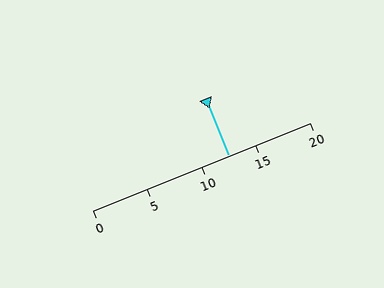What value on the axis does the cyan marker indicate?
The marker indicates approximately 12.5.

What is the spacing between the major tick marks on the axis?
The major ticks are spaced 5 apart.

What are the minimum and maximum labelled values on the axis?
The axis runs from 0 to 20.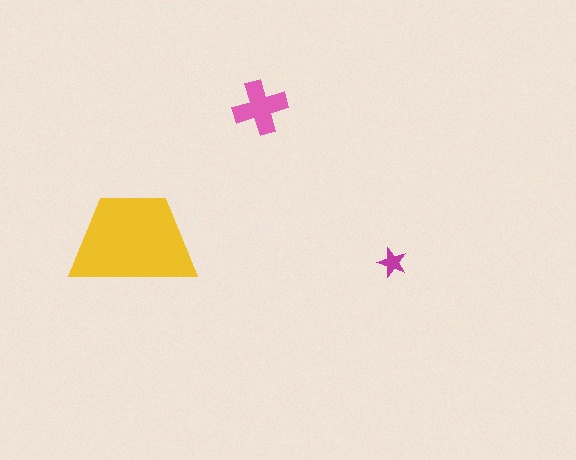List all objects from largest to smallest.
The yellow trapezoid, the pink cross, the magenta star.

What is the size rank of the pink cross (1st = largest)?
2nd.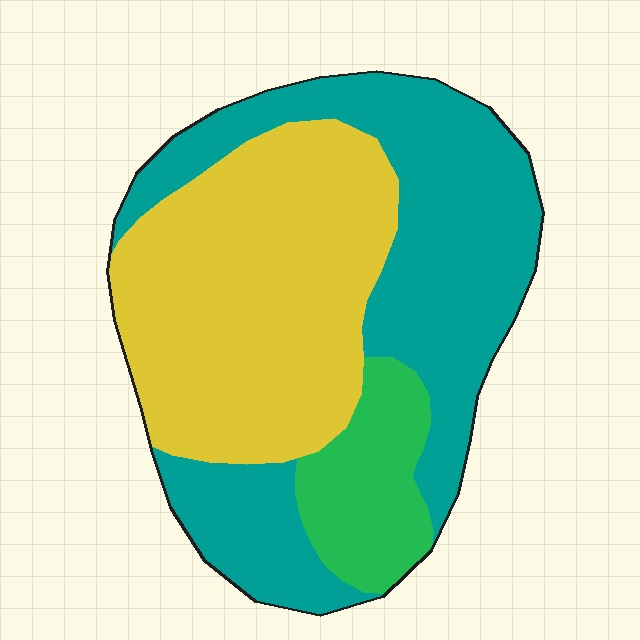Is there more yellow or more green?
Yellow.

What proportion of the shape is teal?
Teal covers 44% of the shape.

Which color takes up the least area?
Green, at roughly 15%.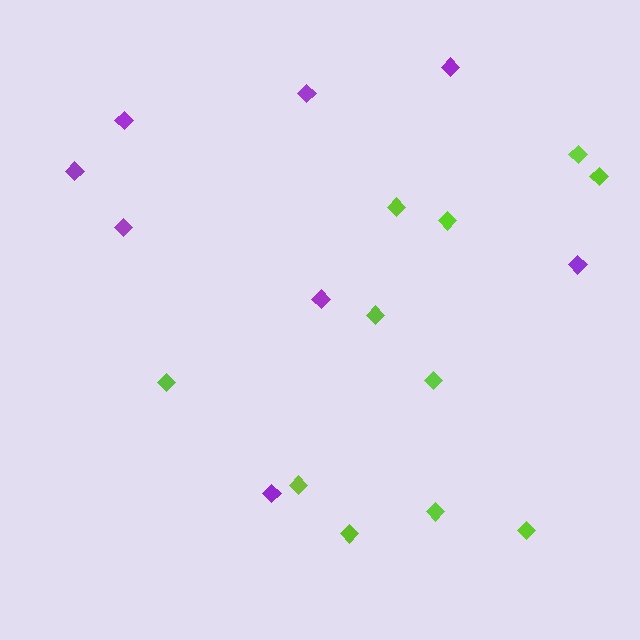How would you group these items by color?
There are 2 groups: one group of purple diamonds (8) and one group of lime diamonds (11).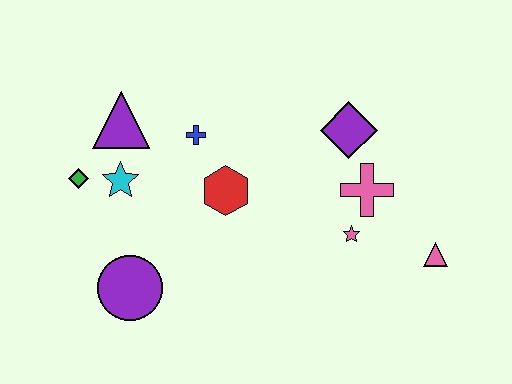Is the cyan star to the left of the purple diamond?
Yes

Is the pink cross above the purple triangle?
No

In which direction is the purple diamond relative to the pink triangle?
The purple diamond is above the pink triangle.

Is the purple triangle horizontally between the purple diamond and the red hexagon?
No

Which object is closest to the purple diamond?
The pink cross is closest to the purple diamond.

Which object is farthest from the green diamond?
The pink triangle is farthest from the green diamond.